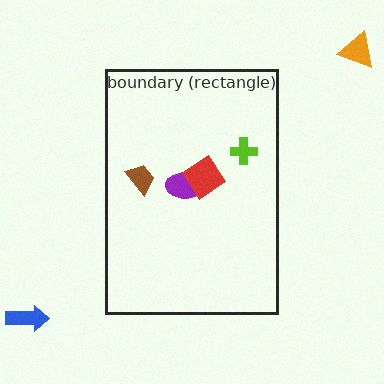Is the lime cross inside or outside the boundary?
Inside.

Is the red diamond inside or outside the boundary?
Inside.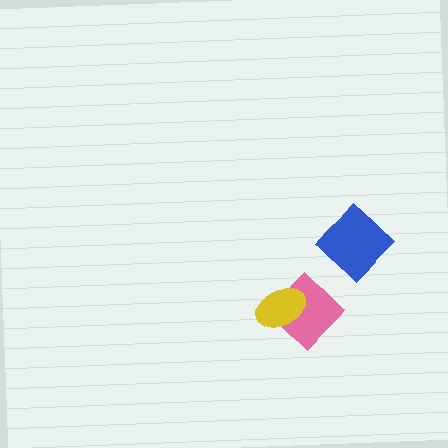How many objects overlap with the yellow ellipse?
1 object overlaps with the yellow ellipse.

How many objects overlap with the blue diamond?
0 objects overlap with the blue diamond.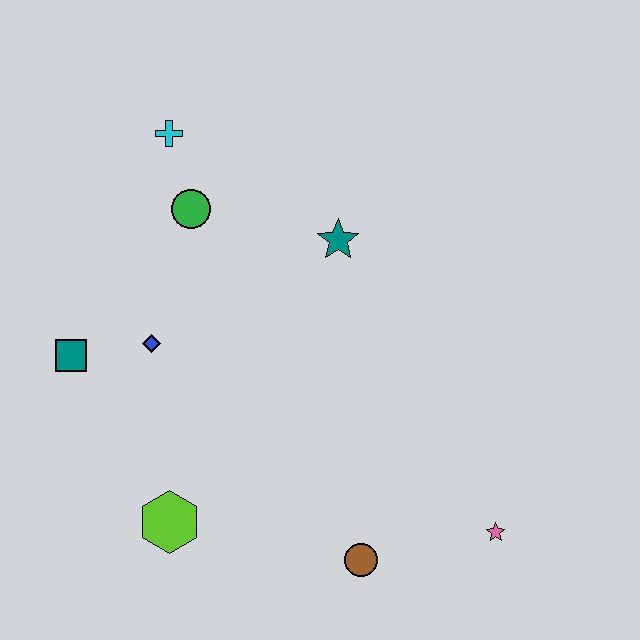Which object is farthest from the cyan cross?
The pink star is farthest from the cyan cross.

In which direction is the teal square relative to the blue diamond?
The teal square is to the left of the blue diamond.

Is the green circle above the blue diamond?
Yes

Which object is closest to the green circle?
The cyan cross is closest to the green circle.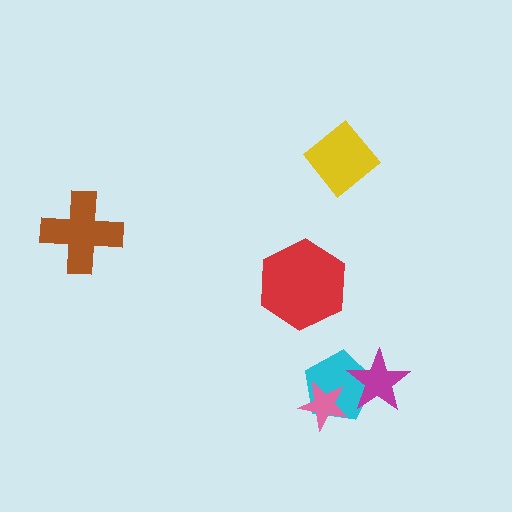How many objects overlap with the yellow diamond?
0 objects overlap with the yellow diamond.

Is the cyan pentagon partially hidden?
Yes, it is partially covered by another shape.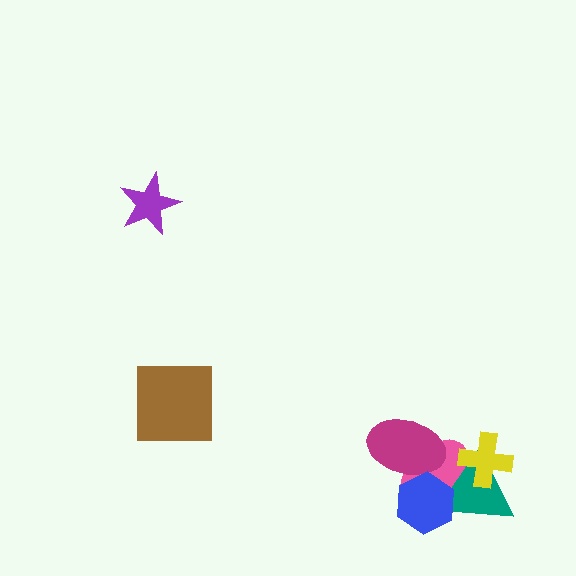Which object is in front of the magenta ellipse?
The blue hexagon is in front of the magenta ellipse.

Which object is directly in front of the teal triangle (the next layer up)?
The blue hexagon is directly in front of the teal triangle.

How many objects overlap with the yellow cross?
2 objects overlap with the yellow cross.